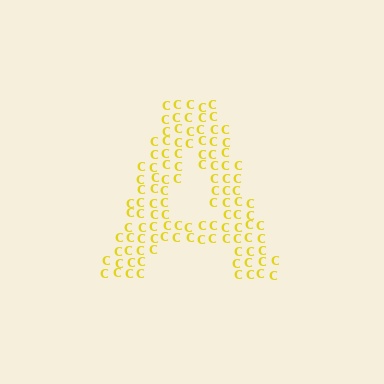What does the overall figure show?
The overall figure shows the letter A.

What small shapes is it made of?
It is made of small letter C's.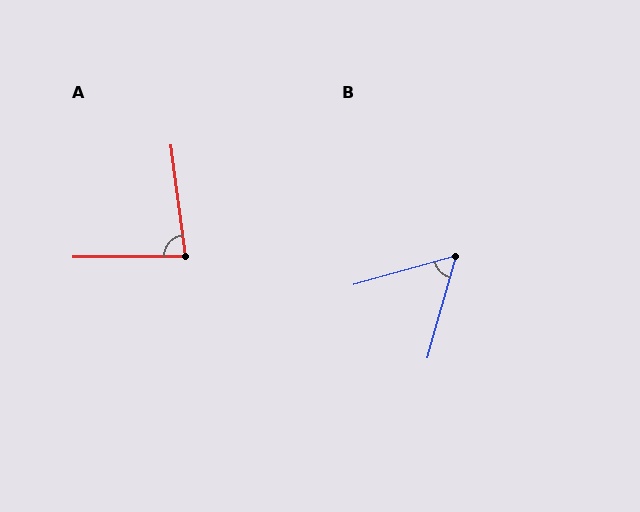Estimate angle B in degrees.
Approximately 58 degrees.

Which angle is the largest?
A, at approximately 83 degrees.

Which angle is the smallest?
B, at approximately 58 degrees.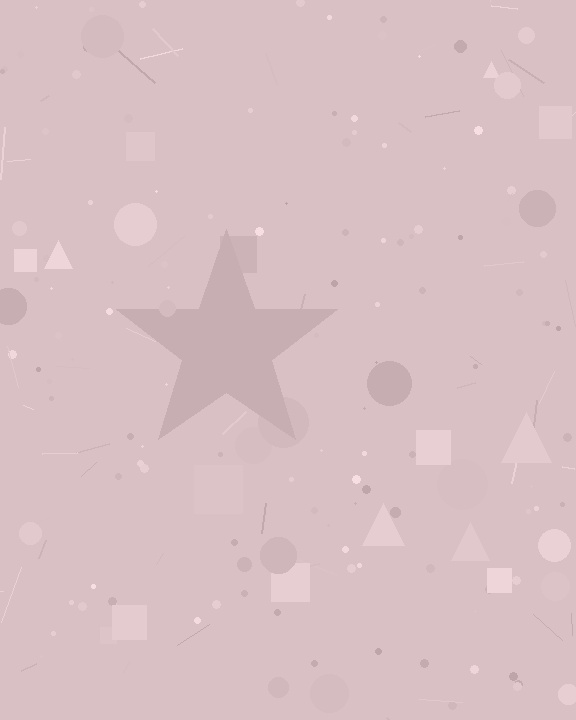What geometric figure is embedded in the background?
A star is embedded in the background.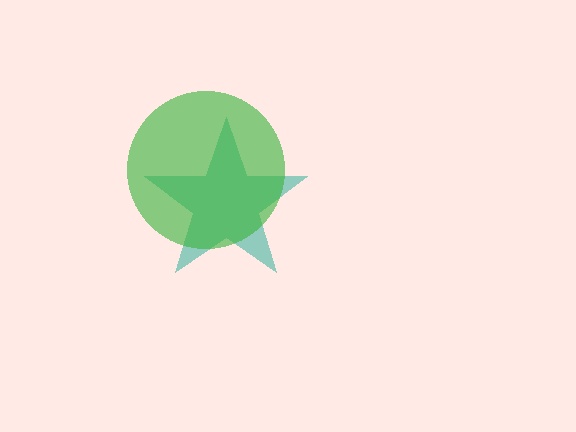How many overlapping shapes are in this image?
There are 2 overlapping shapes in the image.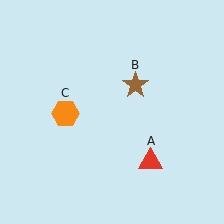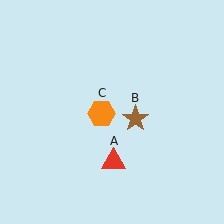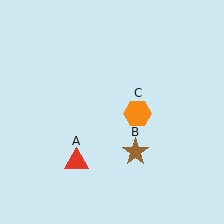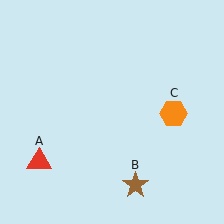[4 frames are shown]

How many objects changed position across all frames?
3 objects changed position: red triangle (object A), brown star (object B), orange hexagon (object C).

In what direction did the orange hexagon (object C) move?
The orange hexagon (object C) moved right.